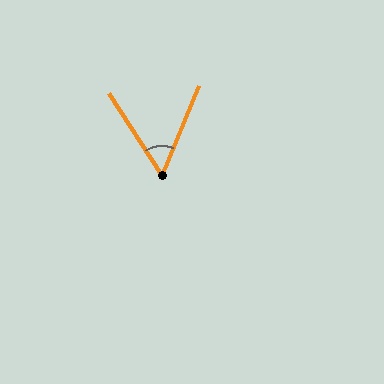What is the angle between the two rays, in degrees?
Approximately 55 degrees.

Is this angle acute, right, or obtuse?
It is acute.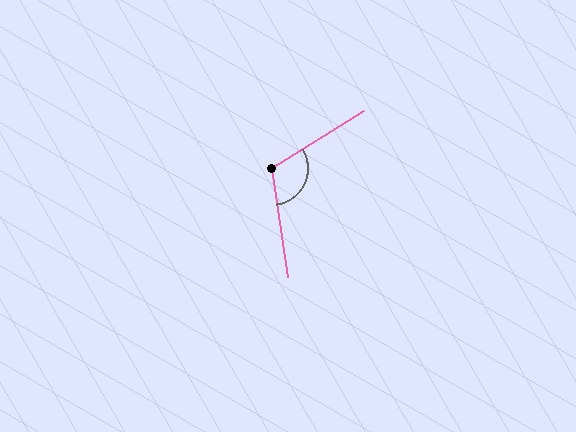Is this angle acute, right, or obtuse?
It is obtuse.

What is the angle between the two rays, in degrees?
Approximately 114 degrees.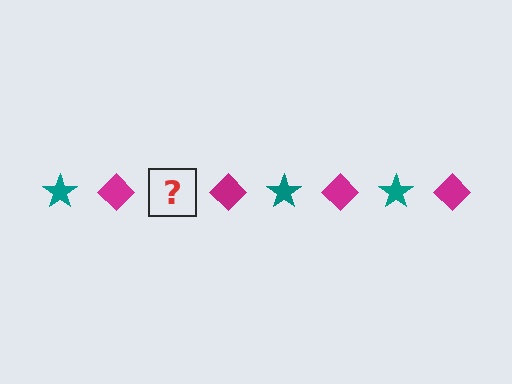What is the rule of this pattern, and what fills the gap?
The rule is that the pattern alternates between teal star and magenta diamond. The gap should be filled with a teal star.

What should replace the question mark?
The question mark should be replaced with a teal star.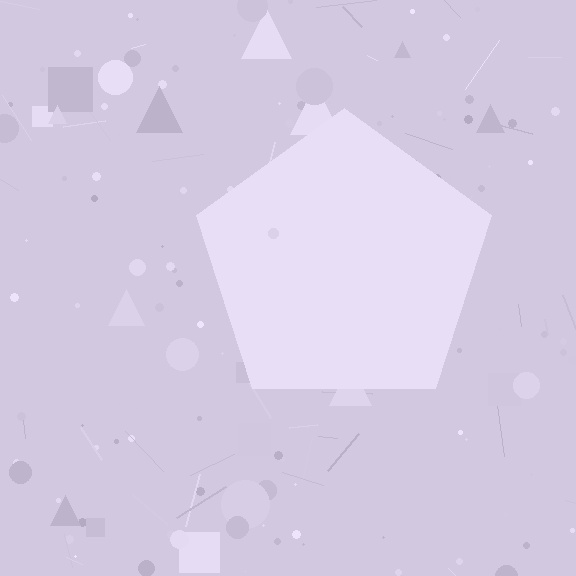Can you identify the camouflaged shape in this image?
The camouflaged shape is a pentagon.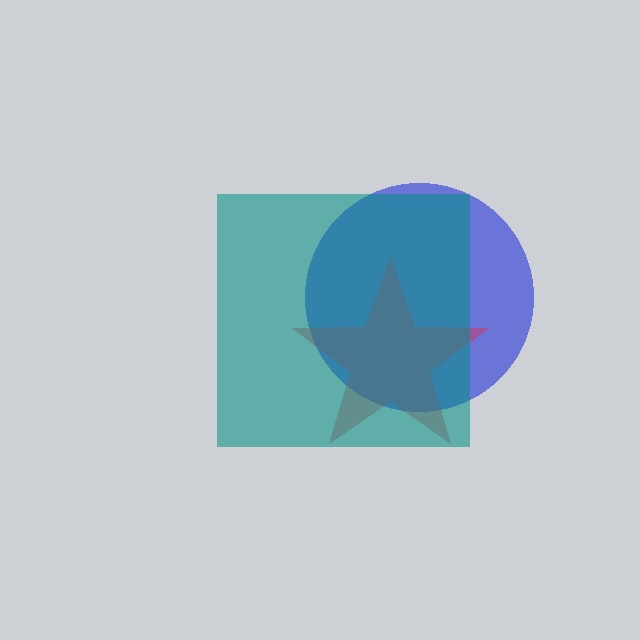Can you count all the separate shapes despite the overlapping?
Yes, there are 3 separate shapes.